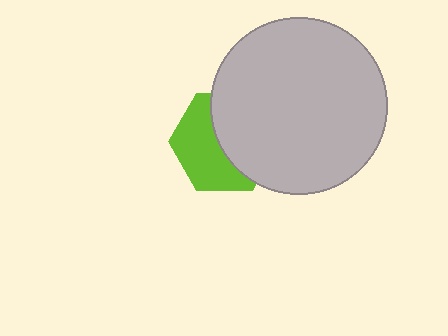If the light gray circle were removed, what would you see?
You would see the complete lime hexagon.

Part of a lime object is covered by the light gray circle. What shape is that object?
It is a hexagon.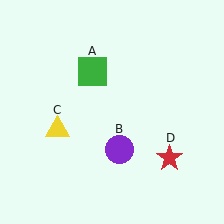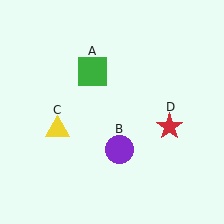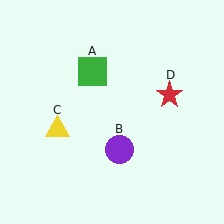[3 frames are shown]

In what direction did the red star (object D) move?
The red star (object D) moved up.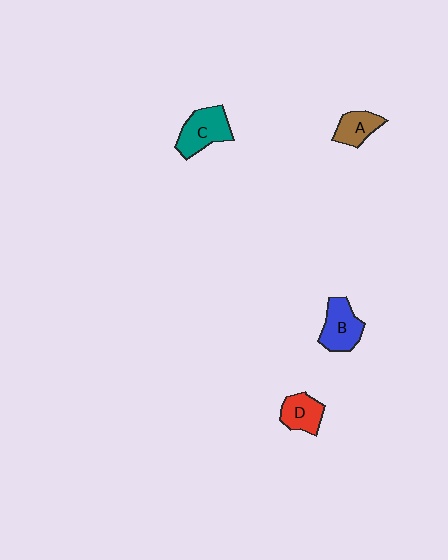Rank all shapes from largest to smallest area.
From largest to smallest: C (teal), B (blue), D (red), A (brown).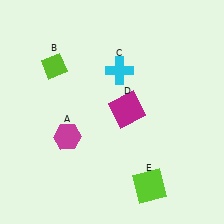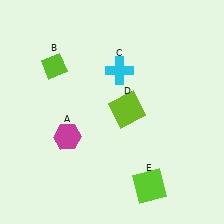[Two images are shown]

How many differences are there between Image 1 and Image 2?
There is 1 difference between the two images.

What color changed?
The square (D) changed from magenta in Image 1 to lime in Image 2.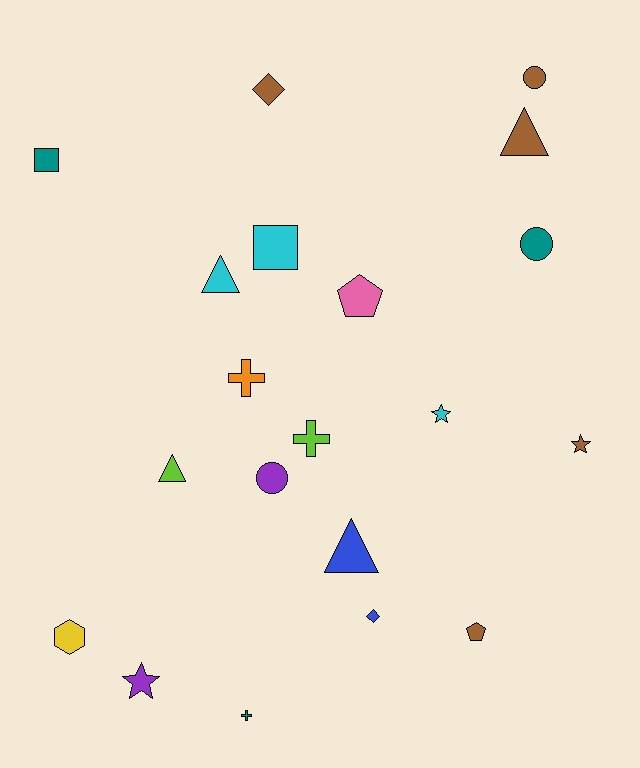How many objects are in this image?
There are 20 objects.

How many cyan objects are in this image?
There are 3 cyan objects.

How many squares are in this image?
There are 2 squares.